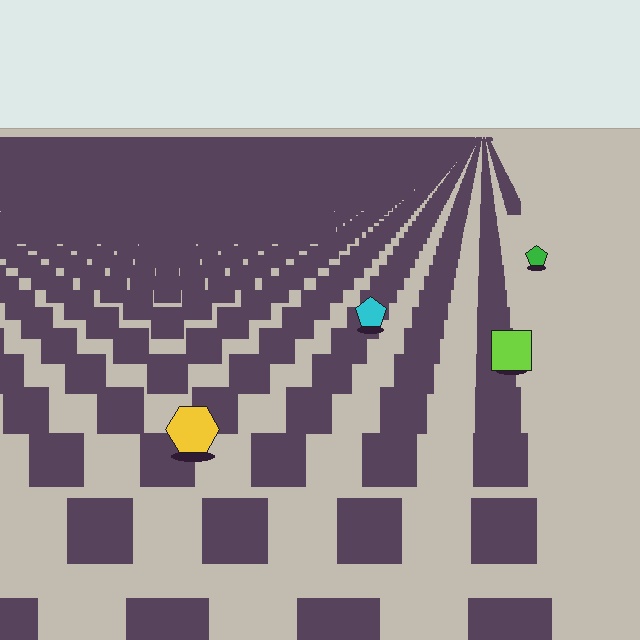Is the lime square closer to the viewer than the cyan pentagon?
Yes. The lime square is closer — you can tell from the texture gradient: the ground texture is coarser near it.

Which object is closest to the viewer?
The yellow hexagon is closest. The texture marks near it are larger and more spread out.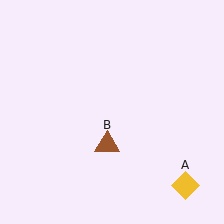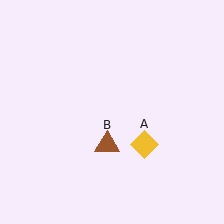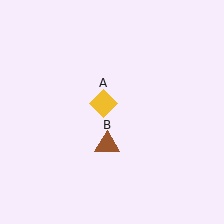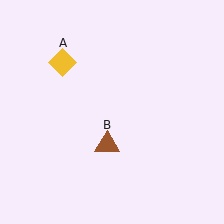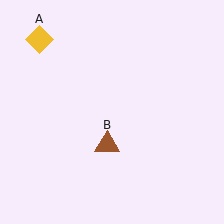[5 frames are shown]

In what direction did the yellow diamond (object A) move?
The yellow diamond (object A) moved up and to the left.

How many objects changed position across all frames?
1 object changed position: yellow diamond (object A).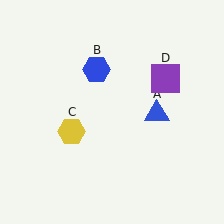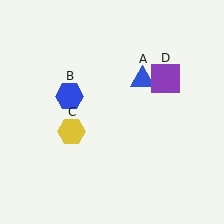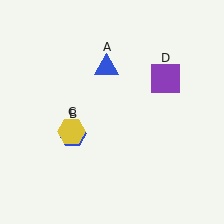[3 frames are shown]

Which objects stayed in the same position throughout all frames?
Yellow hexagon (object C) and purple square (object D) remained stationary.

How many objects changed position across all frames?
2 objects changed position: blue triangle (object A), blue hexagon (object B).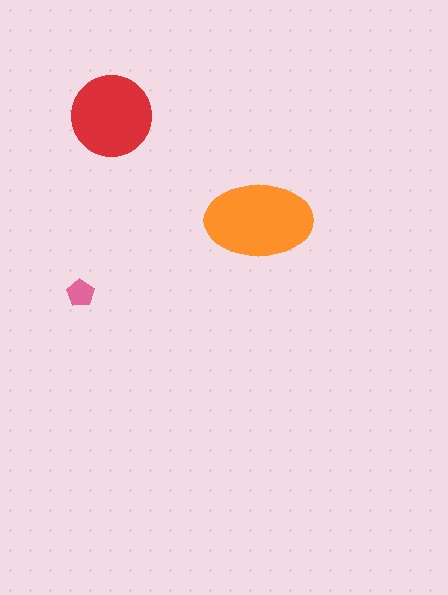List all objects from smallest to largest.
The pink pentagon, the red circle, the orange ellipse.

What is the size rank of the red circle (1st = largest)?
2nd.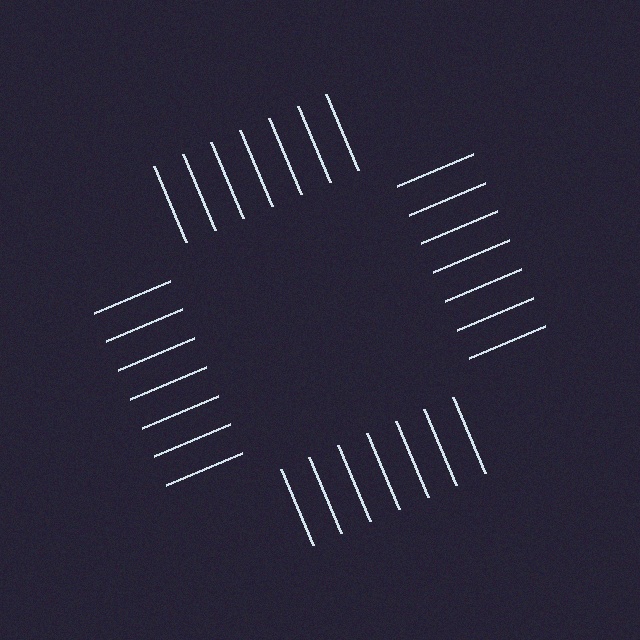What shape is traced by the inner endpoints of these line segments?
An illusory square — the line segments terminate on its edges but no continuous stroke is drawn.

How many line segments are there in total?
28 — 7 along each of the 4 edges.